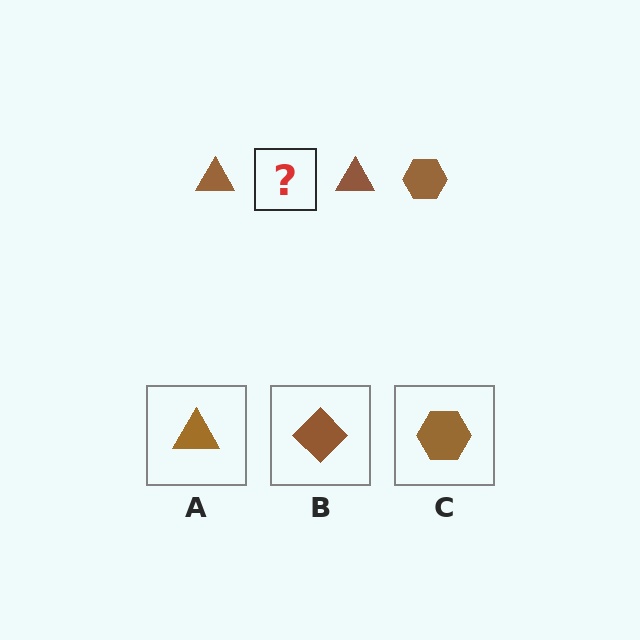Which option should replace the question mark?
Option C.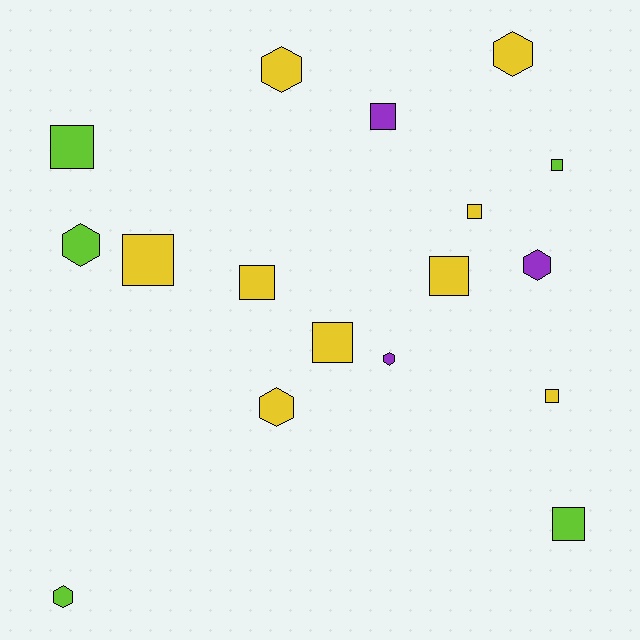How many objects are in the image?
There are 17 objects.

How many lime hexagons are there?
There are 2 lime hexagons.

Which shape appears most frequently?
Square, with 10 objects.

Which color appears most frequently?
Yellow, with 9 objects.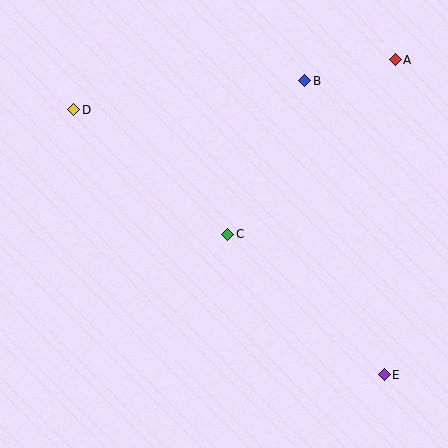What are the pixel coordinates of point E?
Point E is at (384, 375).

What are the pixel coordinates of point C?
Point C is at (228, 234).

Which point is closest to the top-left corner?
Point D is closest to the top-left corner.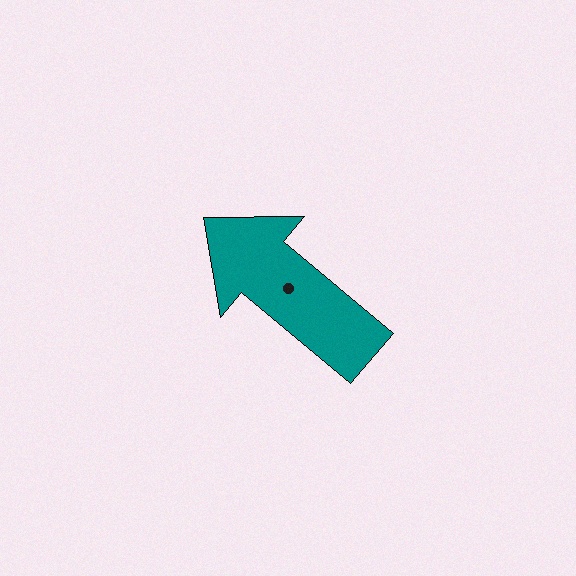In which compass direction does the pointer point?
Northwest.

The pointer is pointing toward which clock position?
Roughly 10 o'clock.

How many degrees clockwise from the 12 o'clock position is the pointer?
Approximately 310 degrees.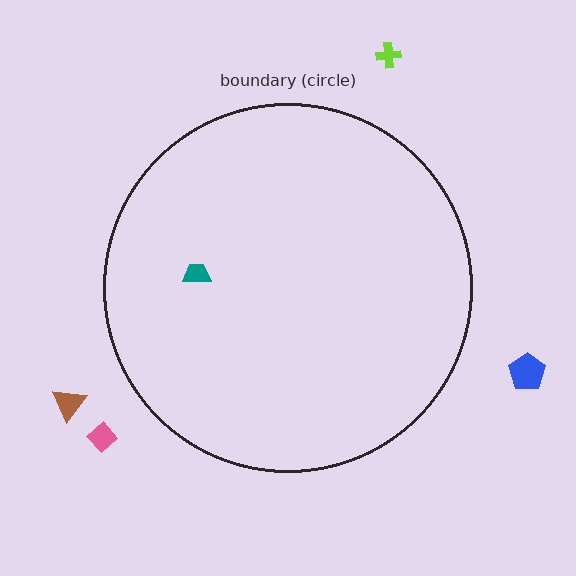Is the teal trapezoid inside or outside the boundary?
Inside.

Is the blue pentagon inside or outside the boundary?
Outside.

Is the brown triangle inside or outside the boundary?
Outside.